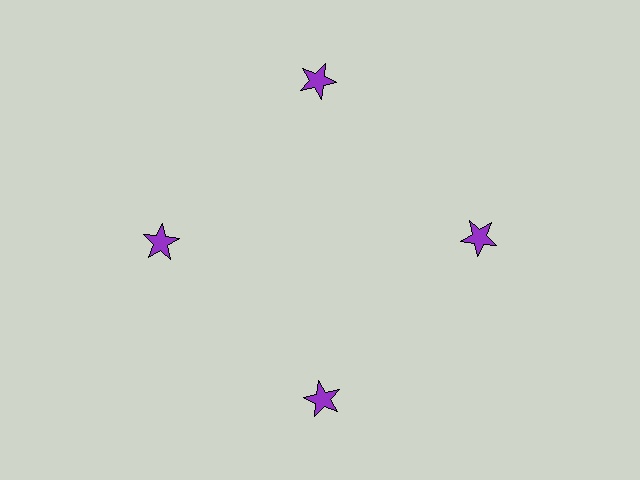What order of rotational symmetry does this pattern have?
This pattern has 4-fold rotational symmetry.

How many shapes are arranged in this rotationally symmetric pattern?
There are 4 shapes, arranged in 4 groups of 1.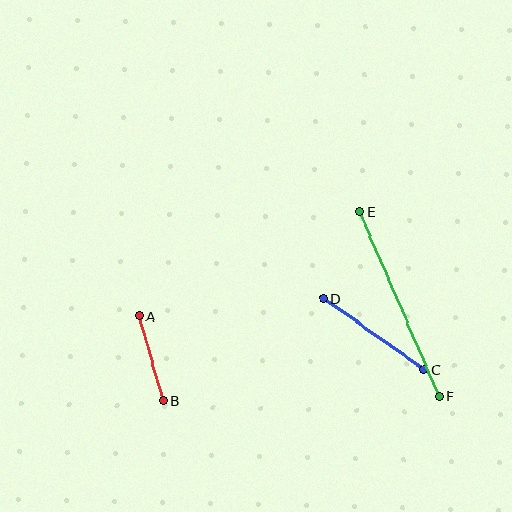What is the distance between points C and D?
The distance is approximately 124 pixels.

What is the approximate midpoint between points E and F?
The midpoint is at approximately (400, 304) pixels.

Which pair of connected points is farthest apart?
Points E and F are farthest apart.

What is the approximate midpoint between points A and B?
The midpoint is at approximately (151, 358) pixels.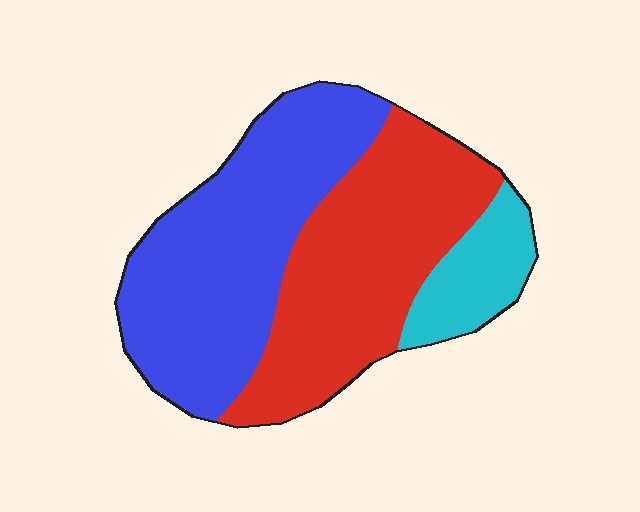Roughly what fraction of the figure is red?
Red covers roughly 40% of the figure.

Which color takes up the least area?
Cyan, at roughly 10%.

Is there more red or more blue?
Blue.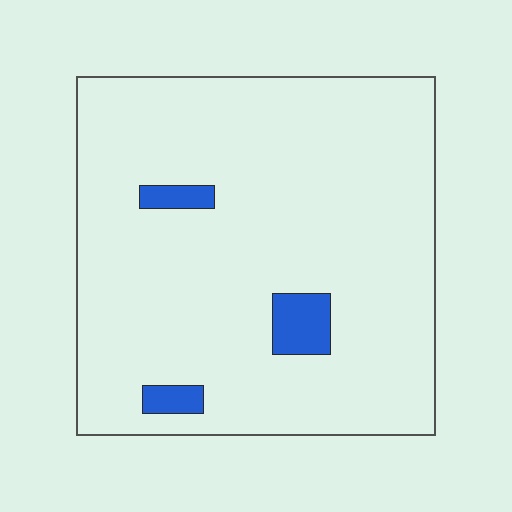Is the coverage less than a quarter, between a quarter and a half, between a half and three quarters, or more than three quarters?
Less than a quarter.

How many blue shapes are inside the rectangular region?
3.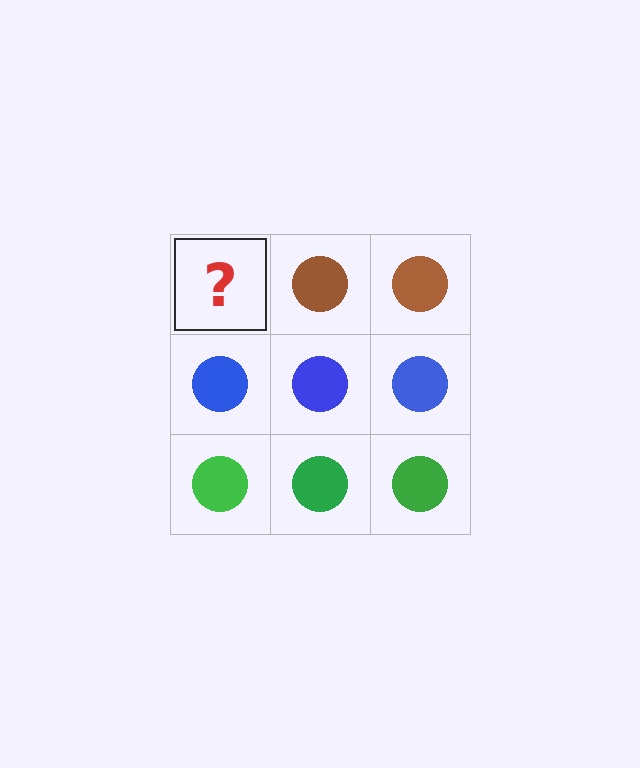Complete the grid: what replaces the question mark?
The question mark should be replaced with a brown circle.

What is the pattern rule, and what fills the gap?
The rule is that each row has a consistent color. The gap should be filled with a brown circle.